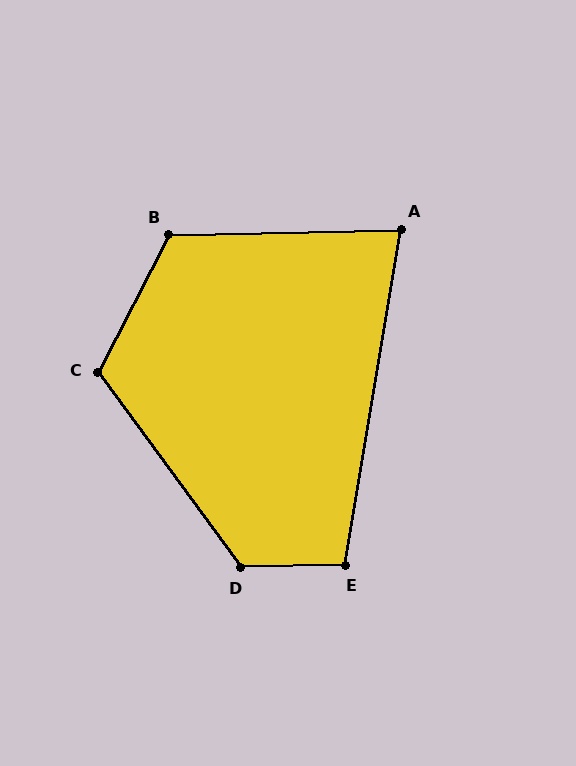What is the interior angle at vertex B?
Approximately 118 degrees (obtuse).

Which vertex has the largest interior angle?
D, at approximately 125 degrees.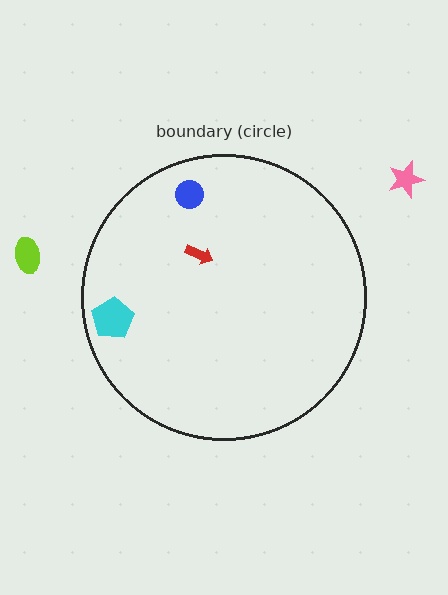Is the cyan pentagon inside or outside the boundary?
Inside.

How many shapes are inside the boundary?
3 inside, 2 outside.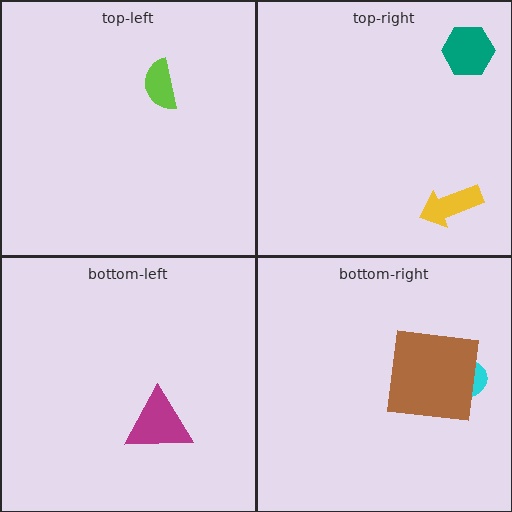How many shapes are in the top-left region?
1.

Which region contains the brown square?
The bottom-right region.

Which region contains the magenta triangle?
The bottom-left region.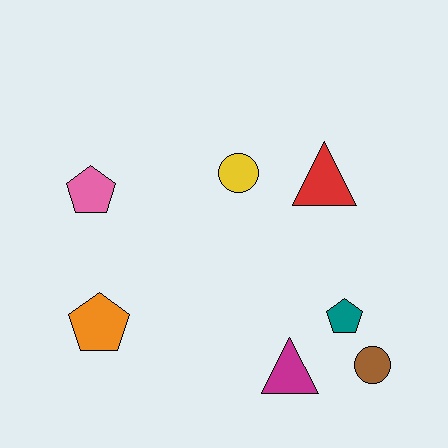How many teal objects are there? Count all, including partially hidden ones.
There is 1 teal object.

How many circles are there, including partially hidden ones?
There are 2 circles.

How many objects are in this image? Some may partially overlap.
There are 7 objects.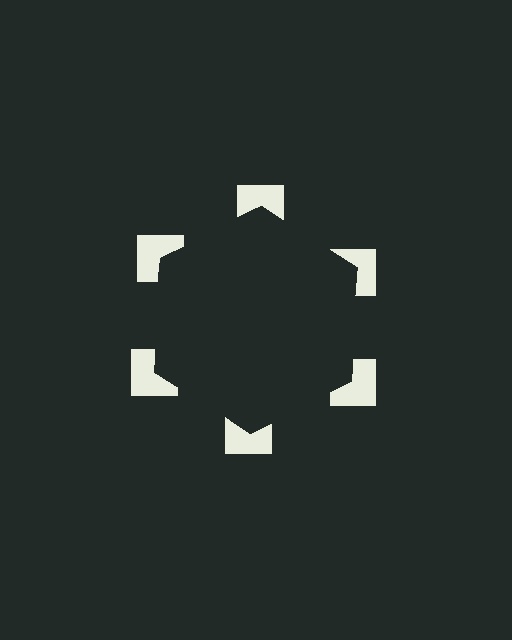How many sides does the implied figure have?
6 sides.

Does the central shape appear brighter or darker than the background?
It typically appears slightly darker than the background, even though no actual brightness change is drawn.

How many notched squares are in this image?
There are 6 — one at each vertex of the illusory hexagon.